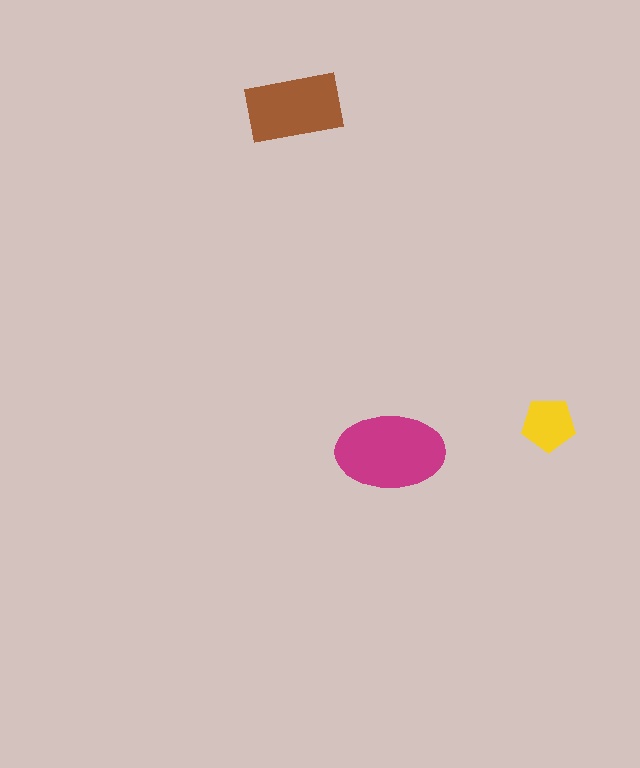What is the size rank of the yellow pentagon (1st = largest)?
3rd.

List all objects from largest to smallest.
The magenta ellipse, the brown rectangle, the yellow pentagon.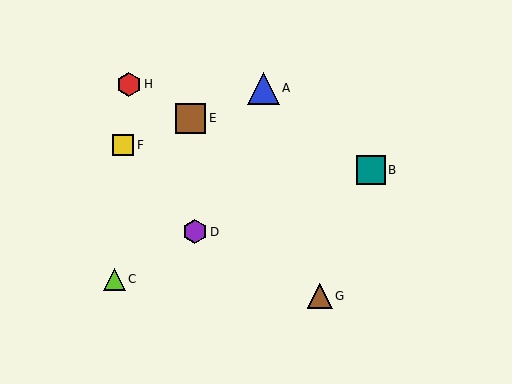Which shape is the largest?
The blue triangle (labeled A) is the largest.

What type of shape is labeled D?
Shape D is a purple hexagon.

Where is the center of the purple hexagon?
The center of the purple hexagon is at (195, 232).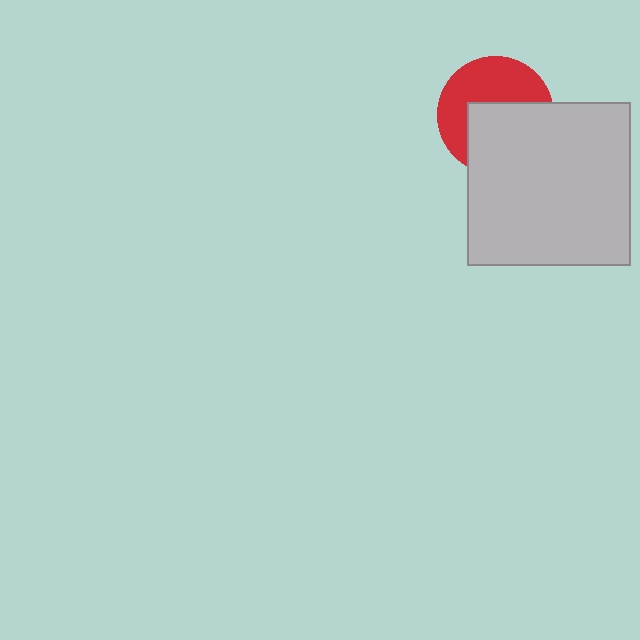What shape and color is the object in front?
The object in front is a light gray square.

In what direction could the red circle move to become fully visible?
The red circle could move toward the upper-left. That would shift it out from behind the light gray square entirely.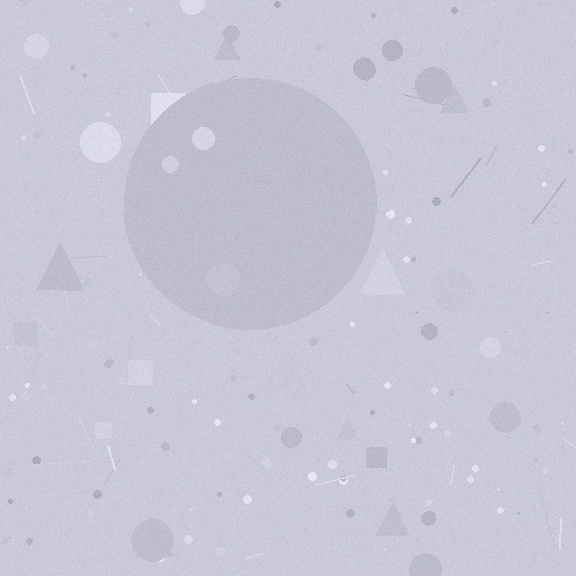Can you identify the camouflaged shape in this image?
The camouflaged shape is a circle.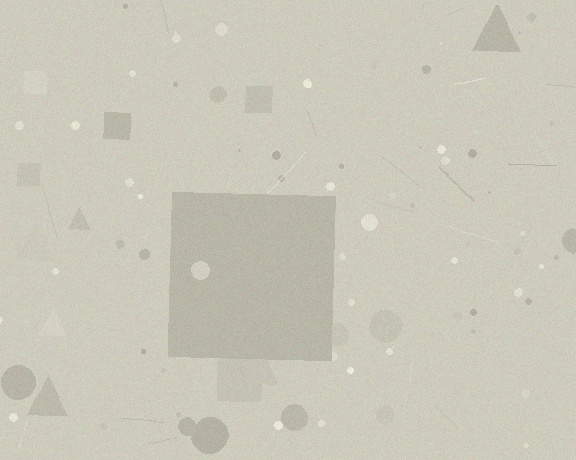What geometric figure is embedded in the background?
A square is embedded in the background.